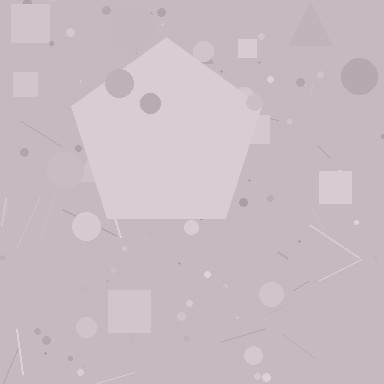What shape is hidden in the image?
A pentagon is hidden in the image.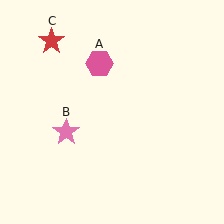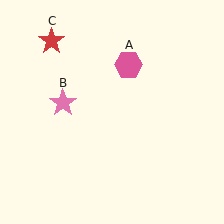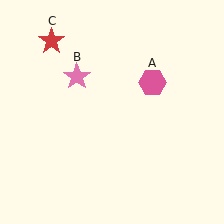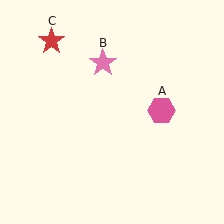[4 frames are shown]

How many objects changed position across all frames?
2 objects changed position: pink hexagon (object A), pink star (object B).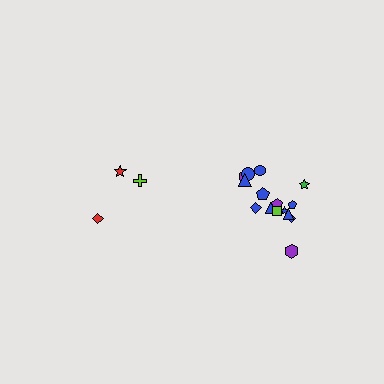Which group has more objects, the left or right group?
The right group.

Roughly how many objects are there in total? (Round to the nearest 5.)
Roughly 20 objects in total.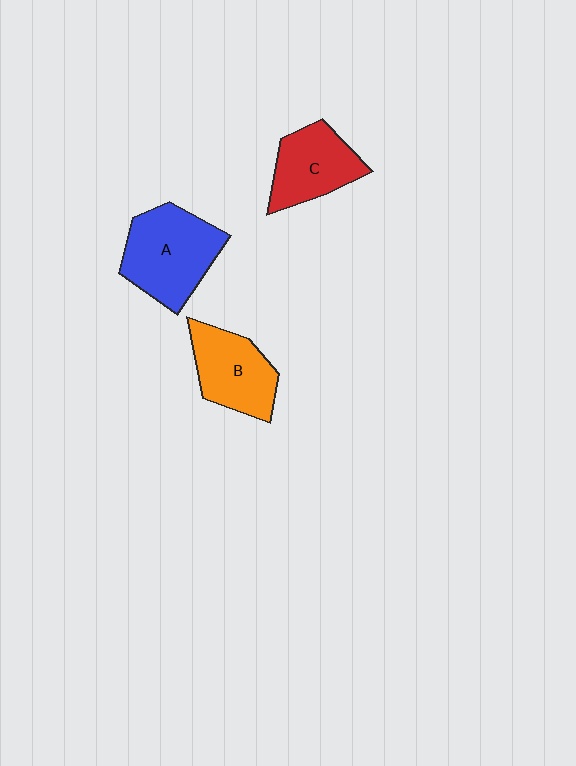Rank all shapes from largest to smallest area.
From largest to smallest: A (blue), B (orange), C (red).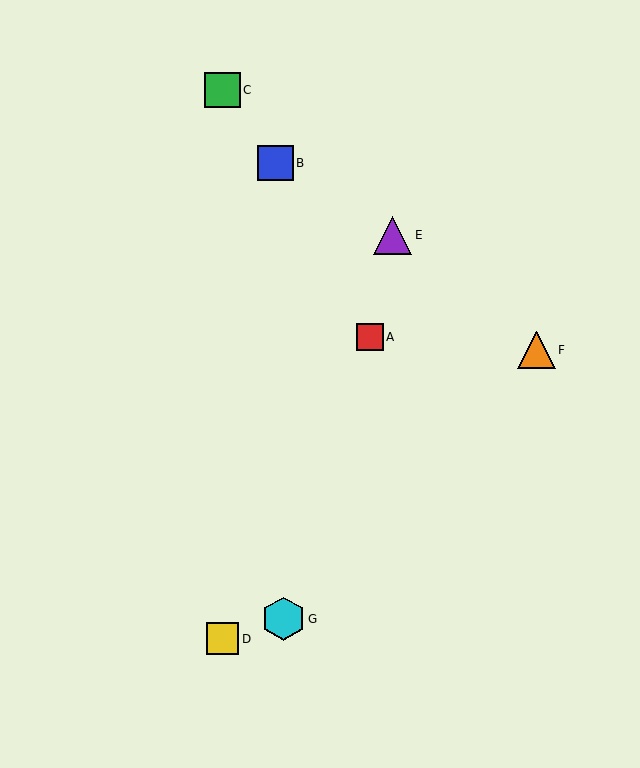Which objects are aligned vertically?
Objects C, D are aligned vertically.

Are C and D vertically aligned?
Yes, both are at x≈223.